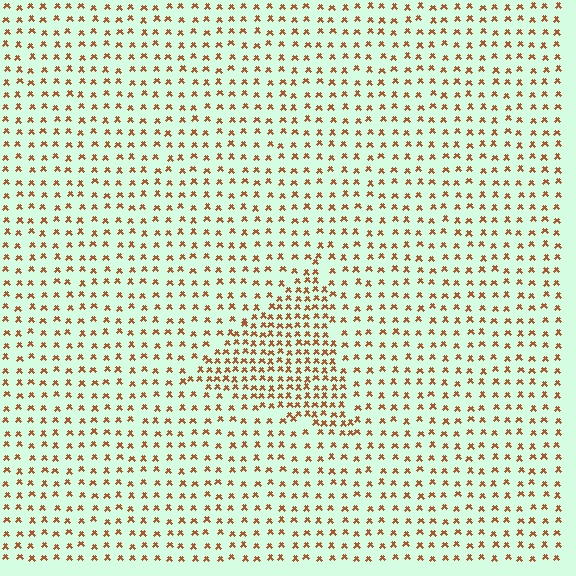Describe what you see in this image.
The image contains small brown elements arranged at two different densities. A triangle-shaped region is visible where the elements are more densely packed than the surrounding area.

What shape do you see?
I see a triangle.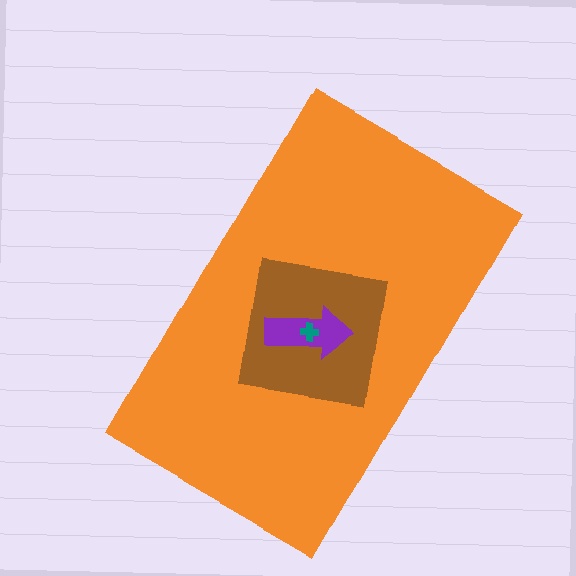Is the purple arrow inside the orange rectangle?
Yes.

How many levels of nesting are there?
4.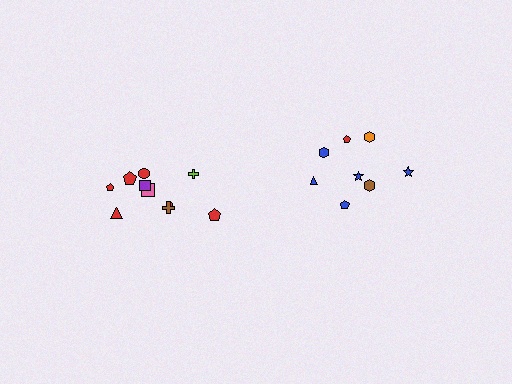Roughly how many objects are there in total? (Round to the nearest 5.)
Roughly 20 objects in total.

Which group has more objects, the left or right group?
The left group.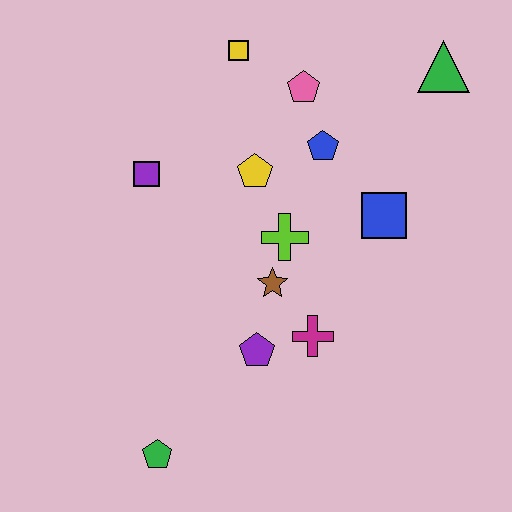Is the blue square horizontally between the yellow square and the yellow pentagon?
No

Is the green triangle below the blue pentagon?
No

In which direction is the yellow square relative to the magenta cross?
The yellow square is above the magenta cross.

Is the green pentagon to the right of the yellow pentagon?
No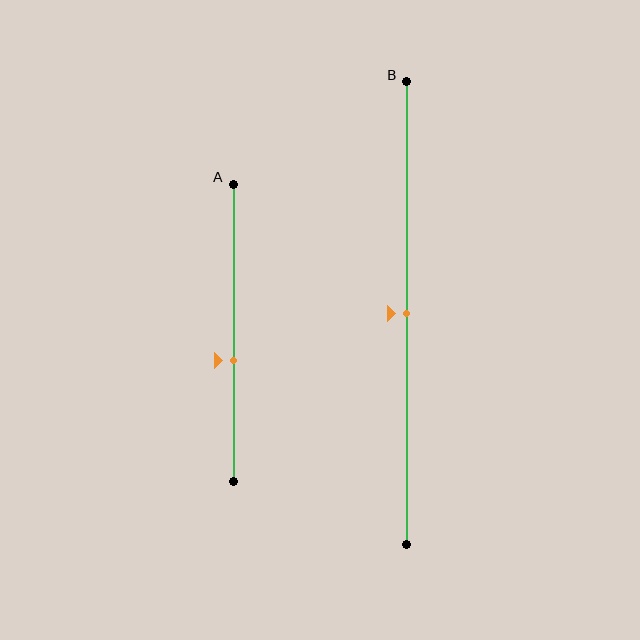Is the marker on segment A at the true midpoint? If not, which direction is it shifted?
No, the marker on segment A is shifted downward by about 9% of the segment length.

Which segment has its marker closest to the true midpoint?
Segment B has its marker closest to the true midpoint.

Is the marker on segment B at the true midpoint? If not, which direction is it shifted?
Yes, the marker on segment B is at the true midpoint.